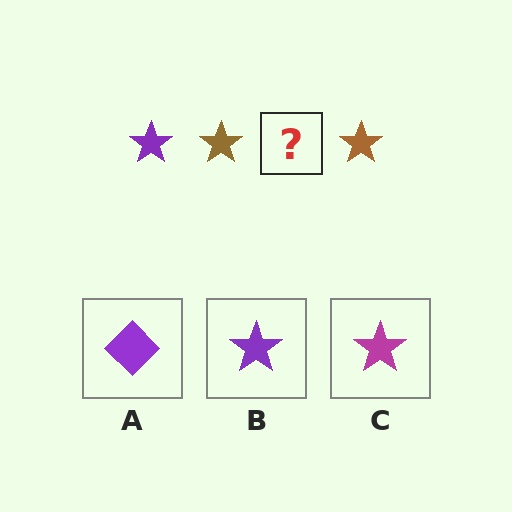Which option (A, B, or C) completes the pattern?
B.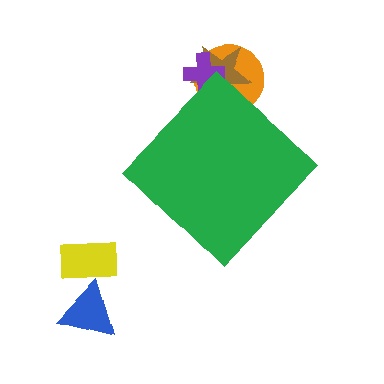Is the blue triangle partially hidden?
No, the blue triangle is fully visible.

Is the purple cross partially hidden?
Yes, the purple cross is partially hidden behind the green diamond.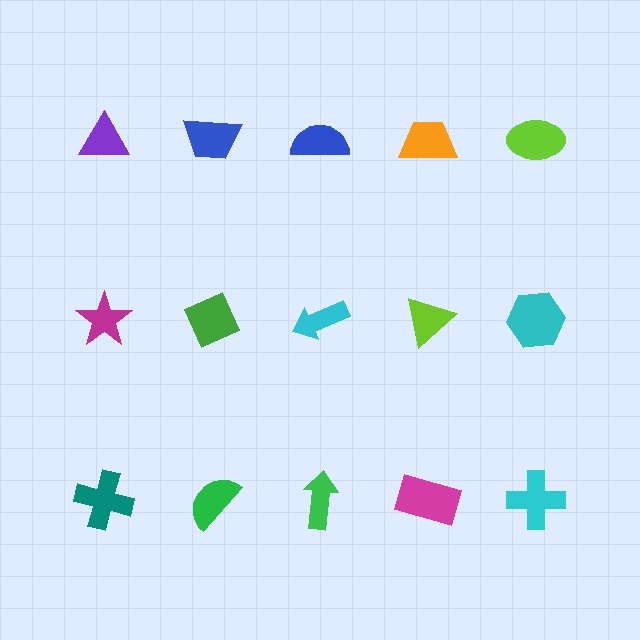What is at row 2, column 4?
A lime triangle.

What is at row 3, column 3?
A green arrow.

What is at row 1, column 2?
A blue trapezoid.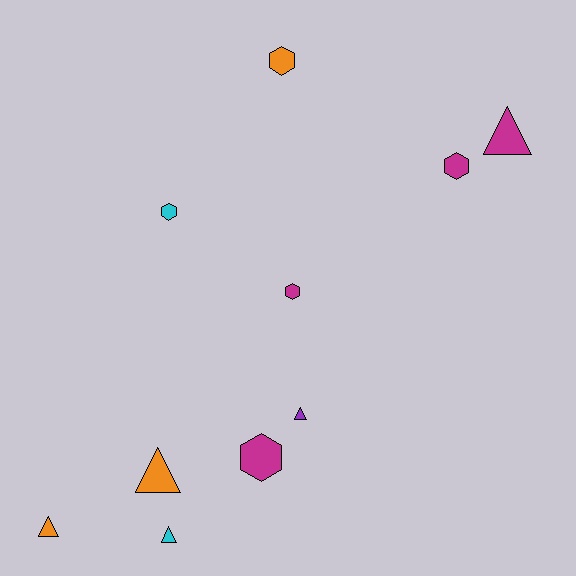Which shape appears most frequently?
Triangle, with 5 objects.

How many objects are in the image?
There are 10 objects.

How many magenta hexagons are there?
There are 3 magenta hexagons.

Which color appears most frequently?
Magenta, with 4 objects.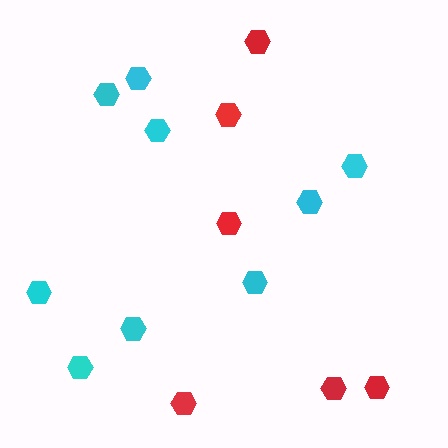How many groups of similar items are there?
There are 2 groups: one group of cyan hexagons (9) and one group of red hexagons (6).